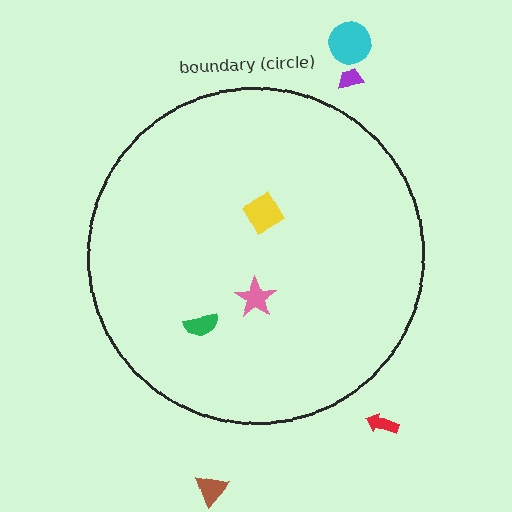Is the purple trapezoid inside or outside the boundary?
Outside.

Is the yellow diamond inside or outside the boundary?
Inside.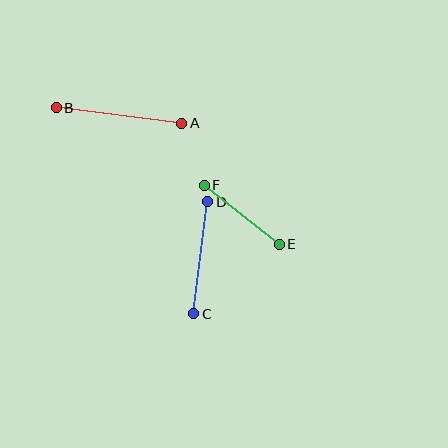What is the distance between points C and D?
The distance is approximately 113 pixels.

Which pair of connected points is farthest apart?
Points A and B are farthest apart.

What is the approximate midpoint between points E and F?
The midpoint is at approximately (242, 215) pixels.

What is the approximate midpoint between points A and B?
The midpoint is at approximately (119, 115) pixels.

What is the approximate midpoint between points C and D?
The midpoint is at approximately (201, 258) pixels.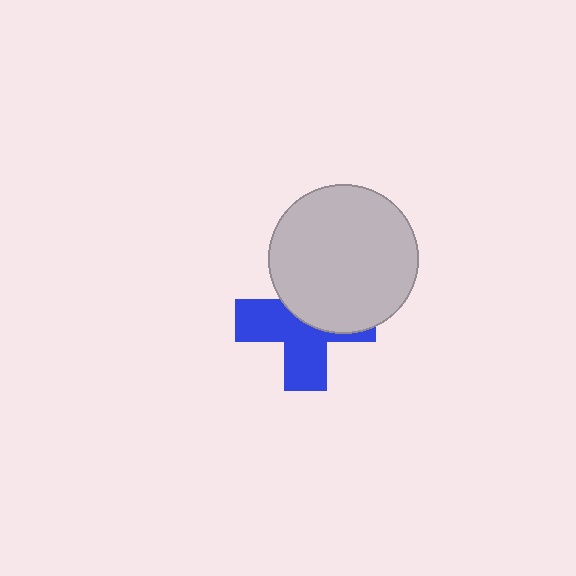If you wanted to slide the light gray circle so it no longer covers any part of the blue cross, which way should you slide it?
Slide it up — that is the most direct way to separate the two shapes.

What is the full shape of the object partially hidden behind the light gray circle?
The partially hidden object is a blue cross.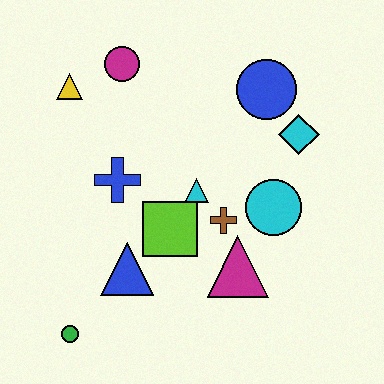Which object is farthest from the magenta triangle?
The yellow triangle is farthest from the magenta triangle.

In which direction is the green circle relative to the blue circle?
The green circle is below the blue circle.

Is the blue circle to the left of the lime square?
No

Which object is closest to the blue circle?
The cyan diamond is closest to the blue circle.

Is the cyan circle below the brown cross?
No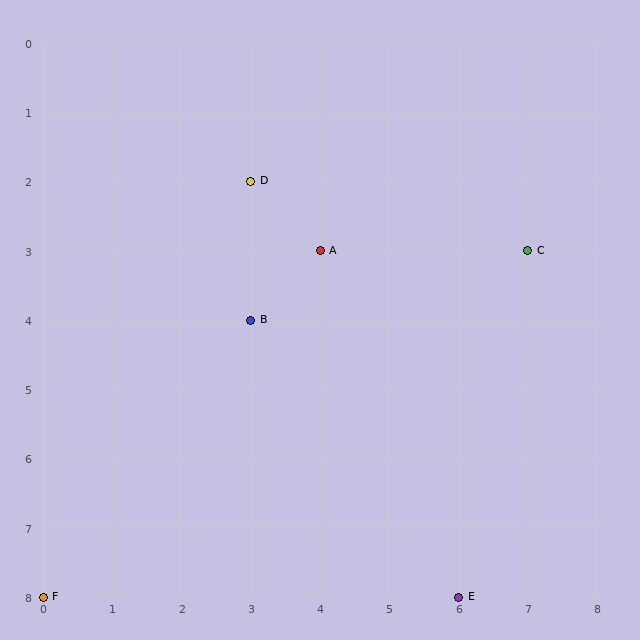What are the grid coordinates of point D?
Point D is at grid coordinates (3, 2).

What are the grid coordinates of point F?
Point F is at grid coordinates (0, 8).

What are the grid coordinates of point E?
Point E is at grid coordinates (6, 8).